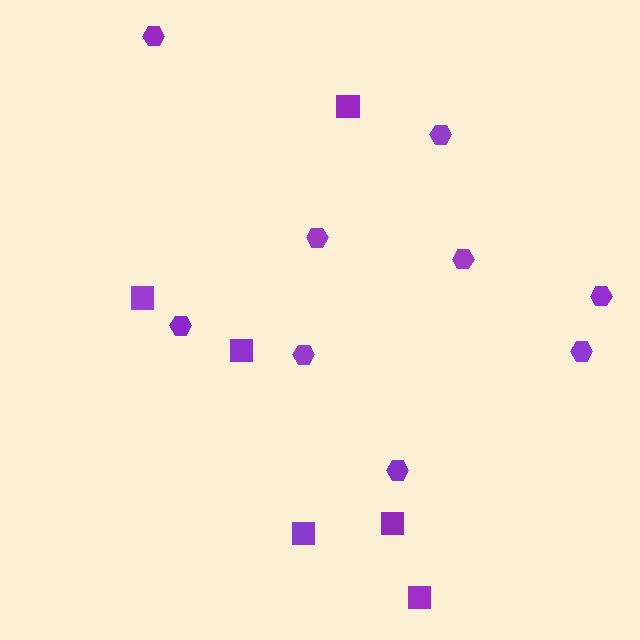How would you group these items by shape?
There are 2 groups: one group of squares (6) and one group of hexagons (9).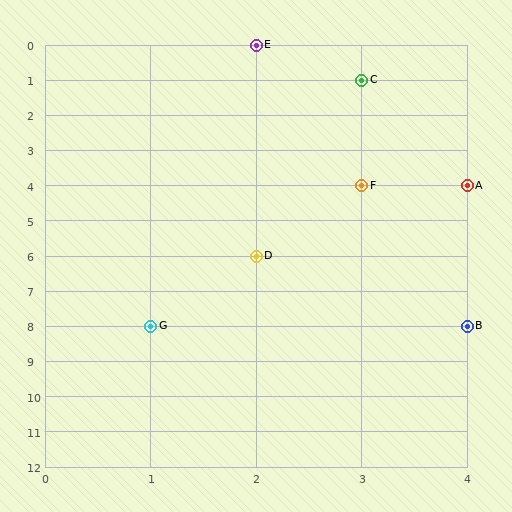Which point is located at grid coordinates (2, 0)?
Point E is at (2, 0).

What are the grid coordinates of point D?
Point D is at grid coordinates (2, 6).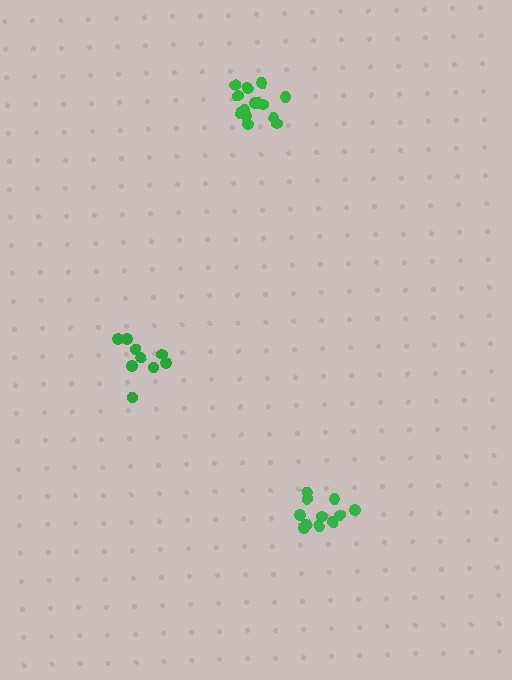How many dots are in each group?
Group 1: 9 dots, Group 2: 14 dots, Group 3: 11 dots (34 total).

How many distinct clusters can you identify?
There are 3 distinct clusters.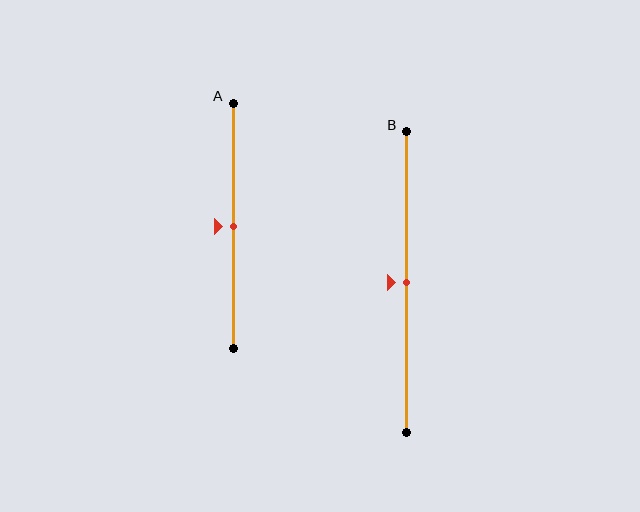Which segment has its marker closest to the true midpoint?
Segment A has its marker closest to the true midpoint.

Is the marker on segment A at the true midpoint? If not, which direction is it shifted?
Yes, the marker on segment A is at the true midpoint.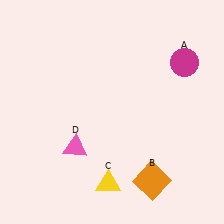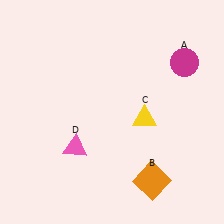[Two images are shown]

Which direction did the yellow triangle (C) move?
The yellow triangle (C) moved up.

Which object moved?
The yellow triangle (C) moved up.